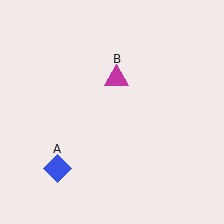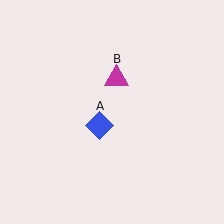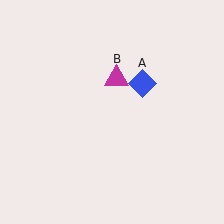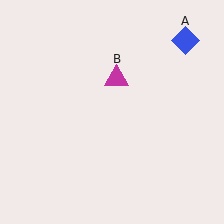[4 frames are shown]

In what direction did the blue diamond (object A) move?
The blue diamond (object A) moved up and to the right.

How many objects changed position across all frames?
1 object changed position: blue diamond (object A).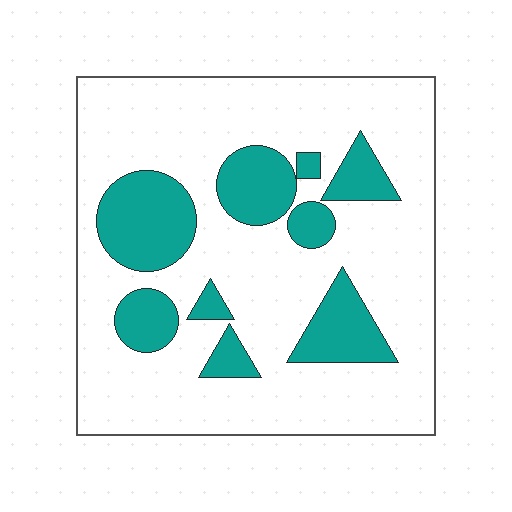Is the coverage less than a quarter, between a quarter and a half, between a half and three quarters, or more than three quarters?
Less than a quarter.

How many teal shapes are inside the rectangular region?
9.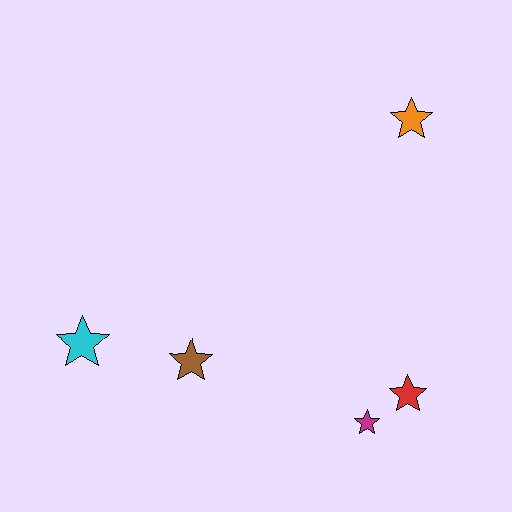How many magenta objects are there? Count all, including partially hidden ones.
There is 1 magenta object.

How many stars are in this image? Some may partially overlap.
There are 5 stars.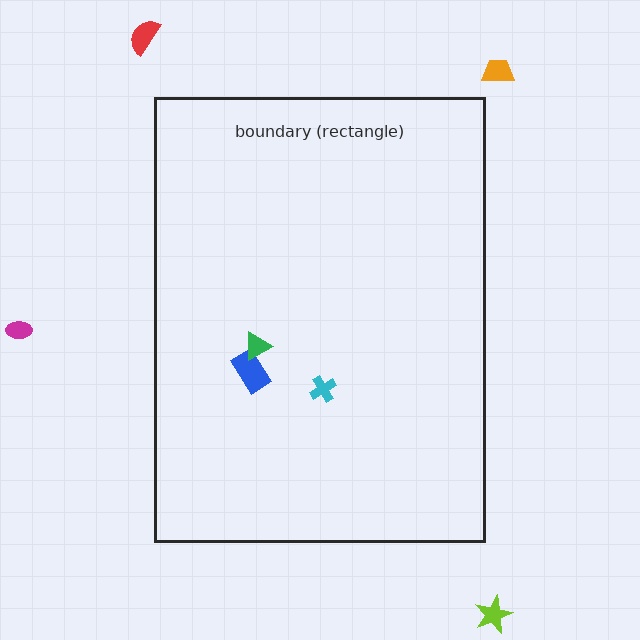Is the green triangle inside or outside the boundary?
Inside.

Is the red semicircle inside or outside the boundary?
Outside.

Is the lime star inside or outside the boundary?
Outside.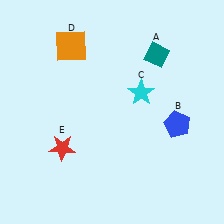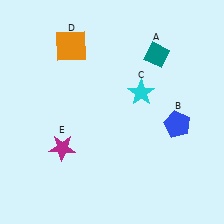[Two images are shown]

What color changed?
The star (E) changed from red in Image 1 to magenta in Image 2.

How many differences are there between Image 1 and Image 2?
There is 1 difference between the two images.